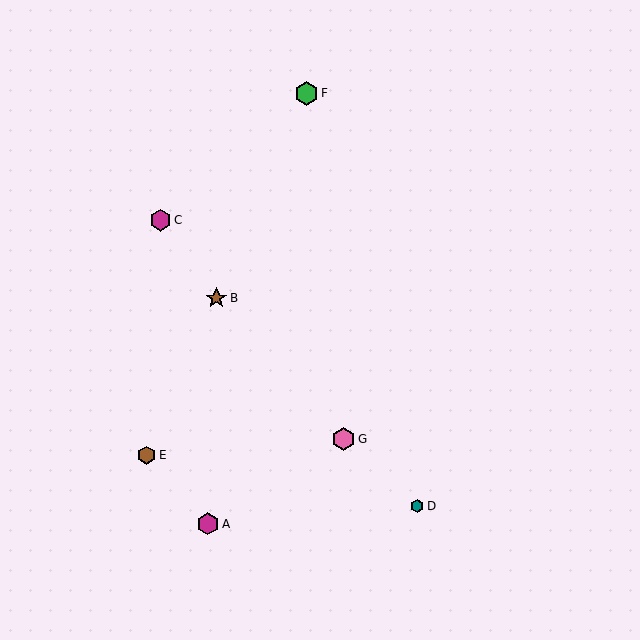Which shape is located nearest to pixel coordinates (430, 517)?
The teal hexagon (labeled D) at (417, 506) is nearest to that location.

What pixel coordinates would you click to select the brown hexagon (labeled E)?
Click at (147, 455) to select the brown hexagon E.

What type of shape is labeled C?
Shape C is a magenta hexagon.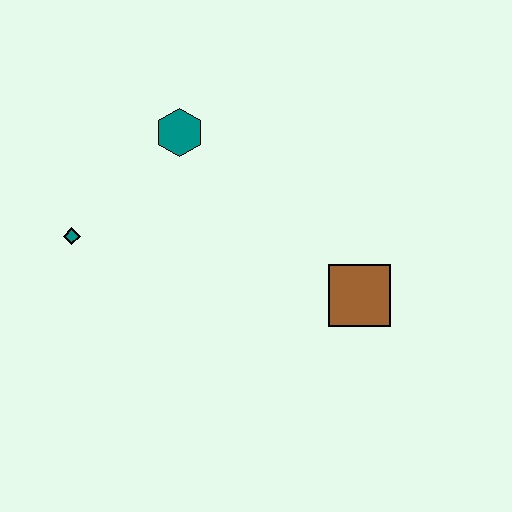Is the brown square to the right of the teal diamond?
Yes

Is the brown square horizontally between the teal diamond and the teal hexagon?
No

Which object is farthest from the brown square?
The teal diamond is farthest from the brown square.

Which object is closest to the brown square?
The teal hexagon is closest to the brown square.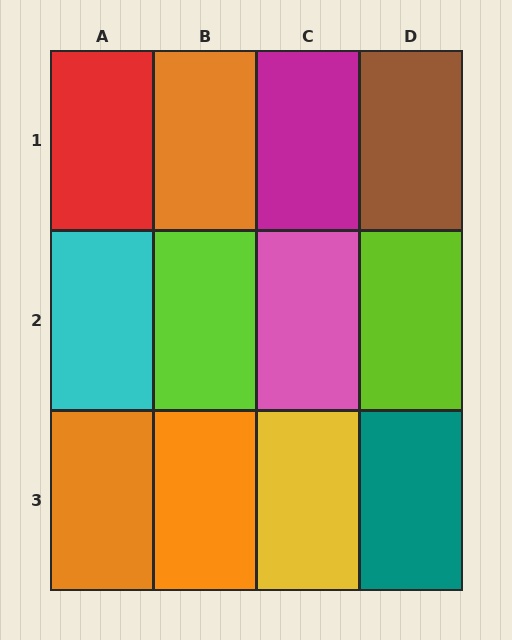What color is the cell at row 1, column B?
Orange.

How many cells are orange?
3 cells are orange.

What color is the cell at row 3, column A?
Orange.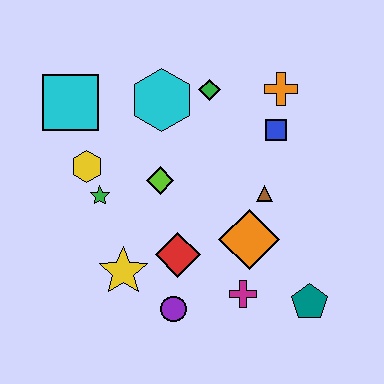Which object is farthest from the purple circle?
The orange cross is farthest from the purple circle.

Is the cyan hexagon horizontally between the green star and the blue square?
Yes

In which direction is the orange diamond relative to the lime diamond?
The orange diamond is to the right of the lime diamond.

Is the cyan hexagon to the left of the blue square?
Yes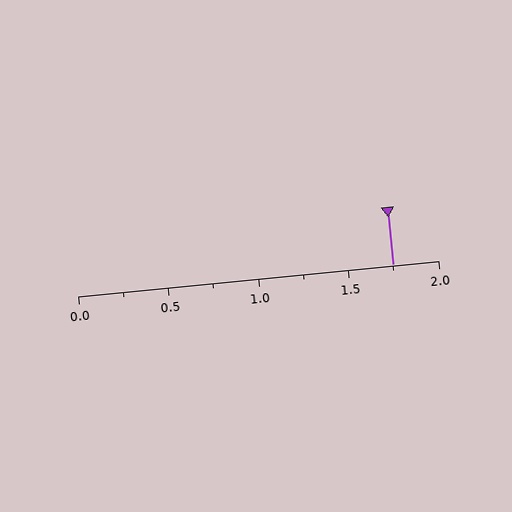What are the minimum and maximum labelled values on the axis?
The axis runs from 0.0 to 2.0.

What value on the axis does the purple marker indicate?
The marker indicates approximately 1.75.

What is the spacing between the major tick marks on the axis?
The major ticks are spaced 0.5 apart.